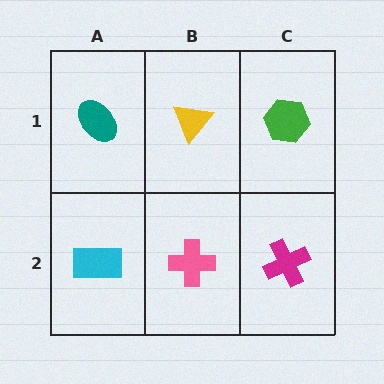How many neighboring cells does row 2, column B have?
3.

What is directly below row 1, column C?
A magenta cross.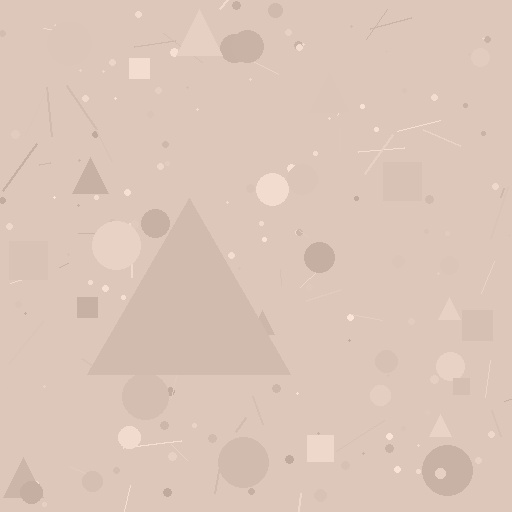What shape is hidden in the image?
A triangle is hidden in the image.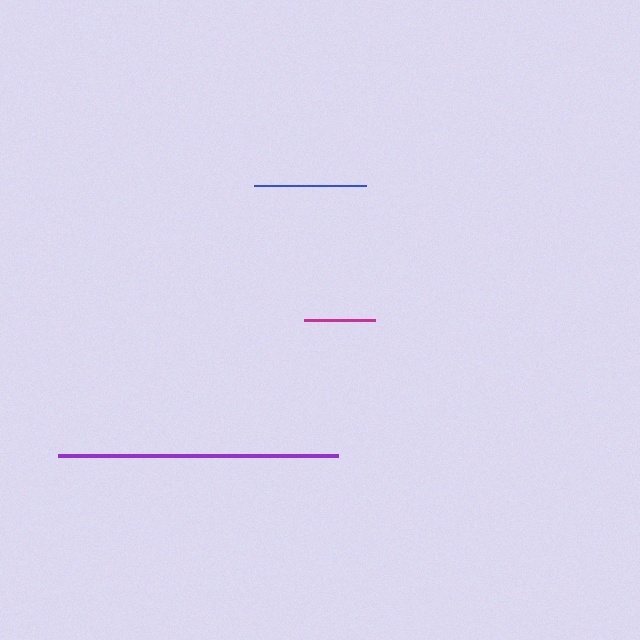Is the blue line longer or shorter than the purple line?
The purple line is longer than the blue line.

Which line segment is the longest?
The purple line is the longest at approximately 280 pixels.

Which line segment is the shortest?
The magenta line is the shortest at approximately 71 pixels.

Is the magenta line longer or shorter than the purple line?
The purple line is longer than the magenta line.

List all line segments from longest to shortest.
From longest to shortest: purple, blue, magenta.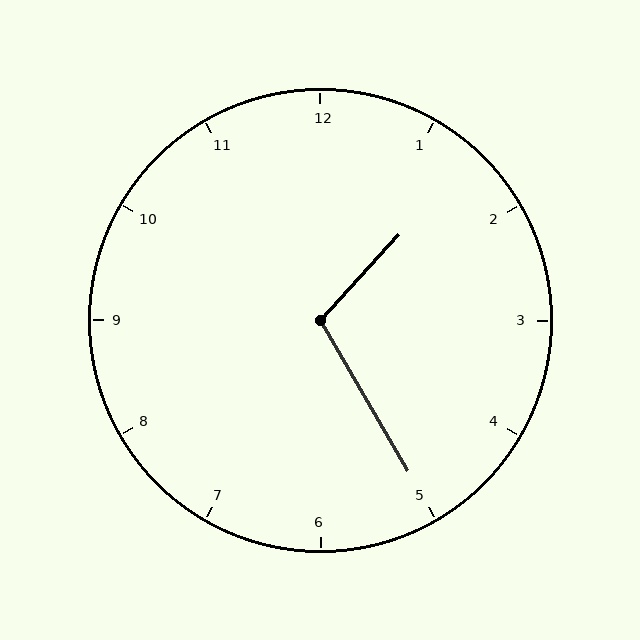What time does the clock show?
1:25.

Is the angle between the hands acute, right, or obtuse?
It is obtuse.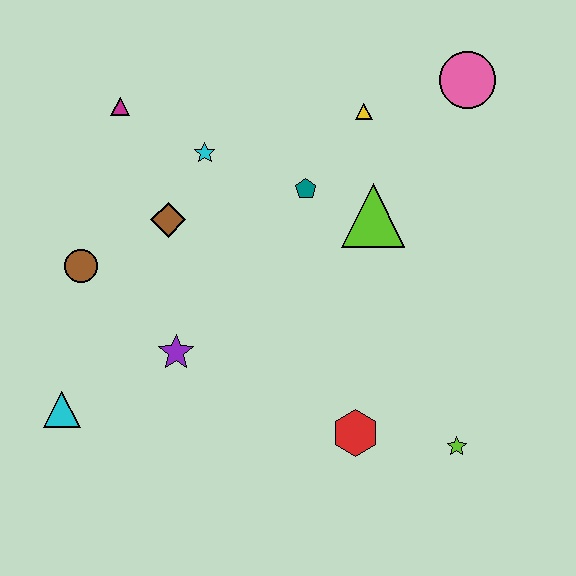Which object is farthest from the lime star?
The magenta triangle is farthest from the lime star.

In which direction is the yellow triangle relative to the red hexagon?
The yellow triangle is above the red hexagon.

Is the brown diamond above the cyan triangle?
Yes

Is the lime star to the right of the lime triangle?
Yes